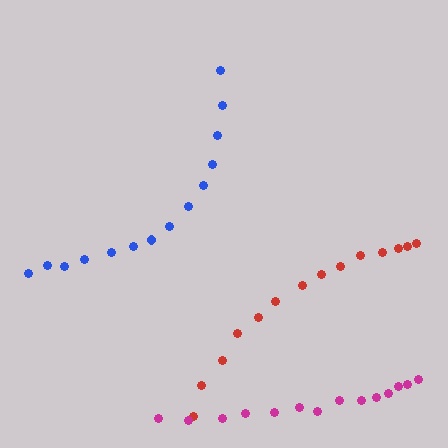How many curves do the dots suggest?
There are 3 distinct paths.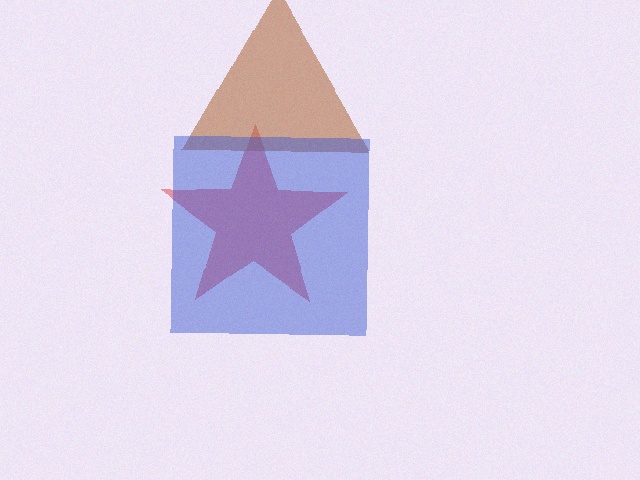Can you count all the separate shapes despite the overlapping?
Yes, there are 3 separate shapes.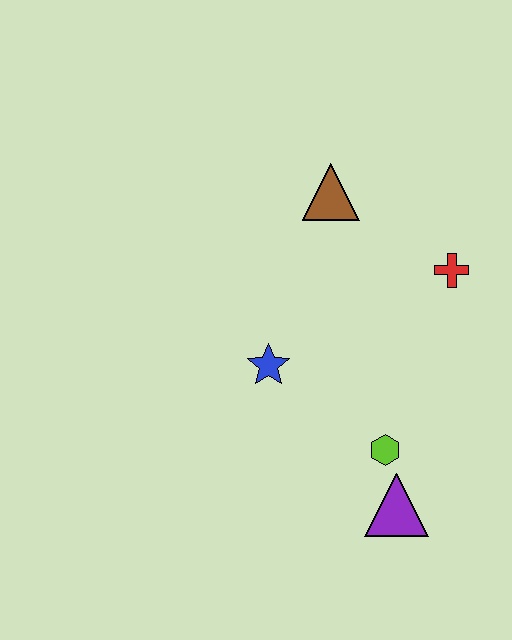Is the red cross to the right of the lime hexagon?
Yes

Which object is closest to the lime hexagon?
The purple triangle is closest to the lime hexagon.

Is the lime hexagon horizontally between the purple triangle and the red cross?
No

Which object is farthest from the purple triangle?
The brown triangle is farthest from the purple triangle.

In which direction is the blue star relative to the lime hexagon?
The blue star is to the left of the lime hexagon.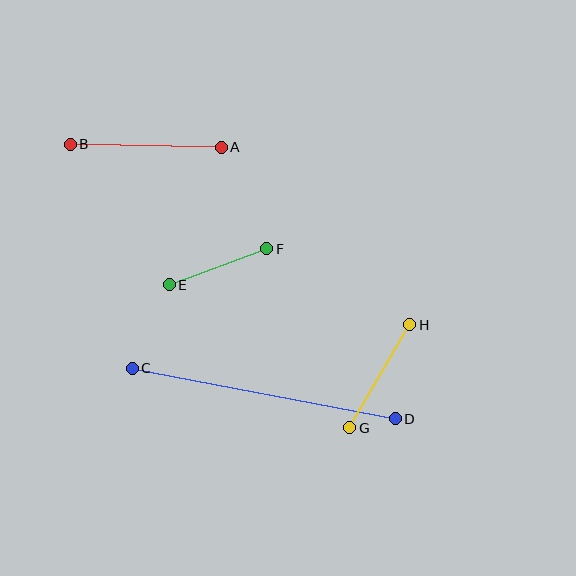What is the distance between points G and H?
The distance is approximately 119 pixels.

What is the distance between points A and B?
The distance is approximately 151 pixels.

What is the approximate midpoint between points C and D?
The midpoint is at approximately (264, 394) pixels.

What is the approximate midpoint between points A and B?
The midpoint is at approximately (146, 146) pixels.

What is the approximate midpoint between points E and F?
The midpoint is at approximately (218, 267) pixels.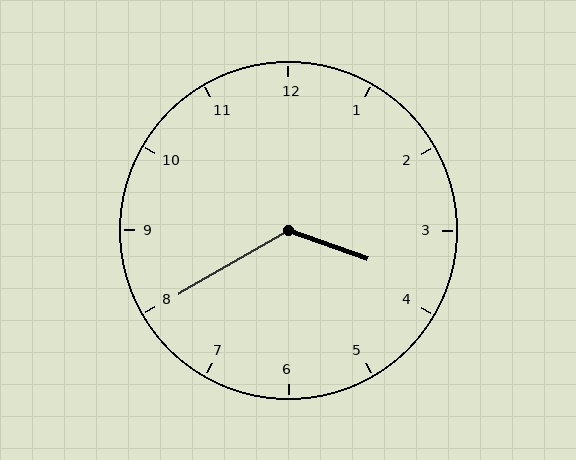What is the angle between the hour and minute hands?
Approximately 130 degrees.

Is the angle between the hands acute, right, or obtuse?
It is obtuse.